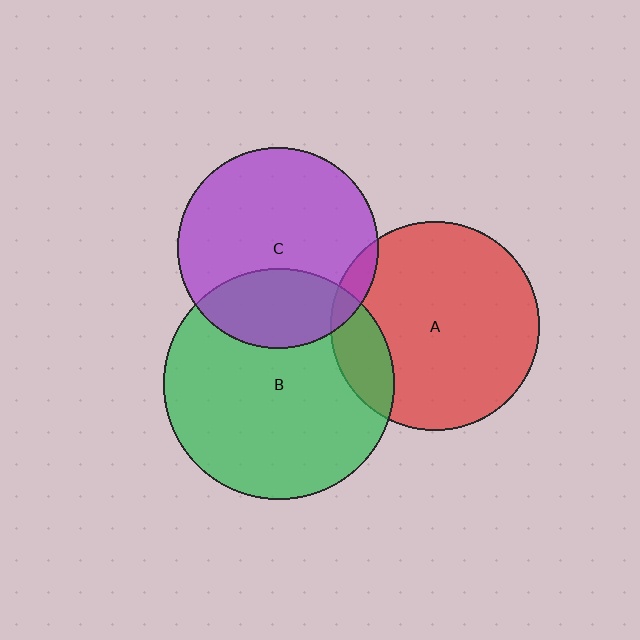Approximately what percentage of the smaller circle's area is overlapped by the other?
Approximately 15%.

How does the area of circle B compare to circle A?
Approximately 1.2 times.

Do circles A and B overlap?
Yes.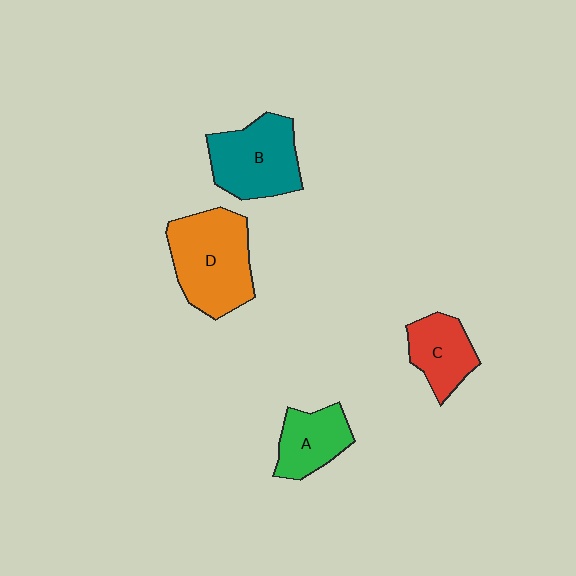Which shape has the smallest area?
Shape A (green).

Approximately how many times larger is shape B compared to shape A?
Approximately 1.5 times.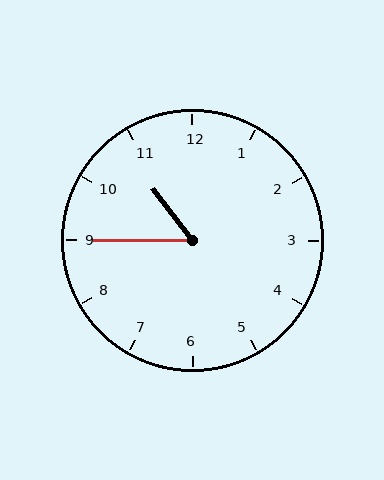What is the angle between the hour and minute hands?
Approximately 52 degrees.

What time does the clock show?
10:45.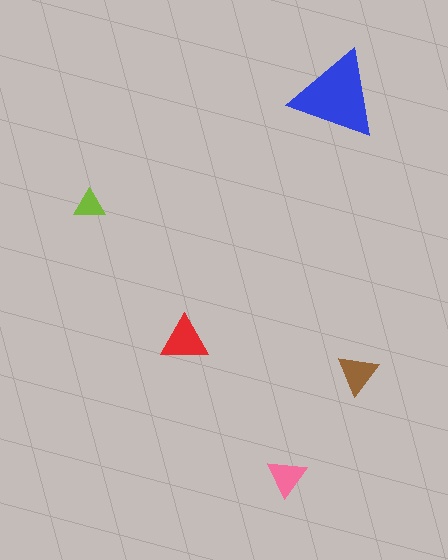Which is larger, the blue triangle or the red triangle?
The blue one.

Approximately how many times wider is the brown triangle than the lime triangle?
About 1.5 times wider.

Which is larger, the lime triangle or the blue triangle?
The blue one.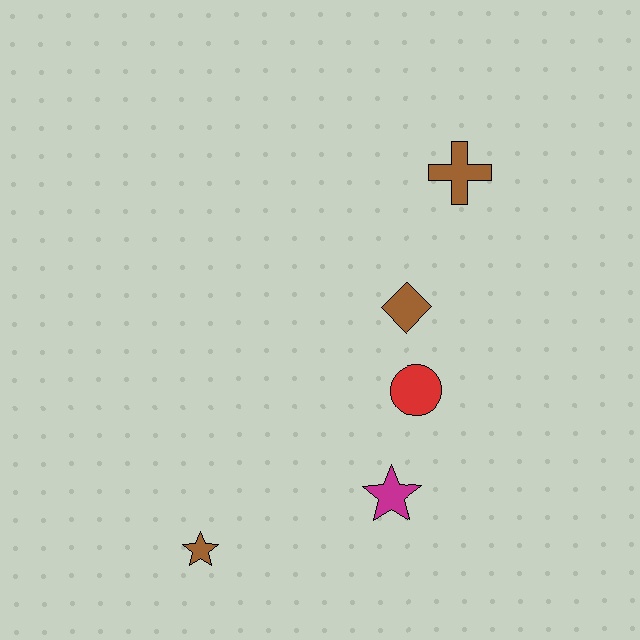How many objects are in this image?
There are 5 objects.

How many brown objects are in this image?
There are 3 brown objects.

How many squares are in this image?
There are no squares.